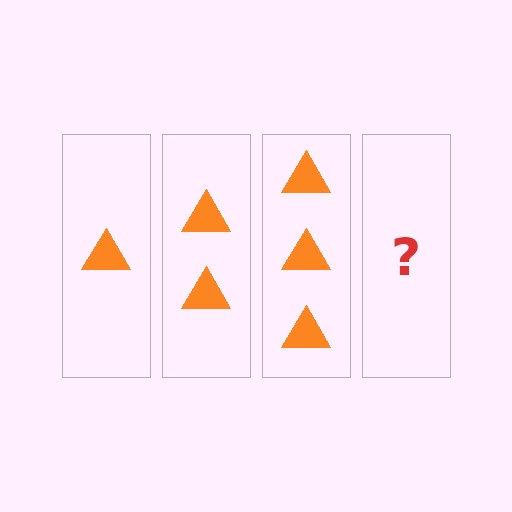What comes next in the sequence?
The next element should be 4 triangles.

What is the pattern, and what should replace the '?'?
The pattern is that each step adds one more triangle. The '?' should be 4 triangles.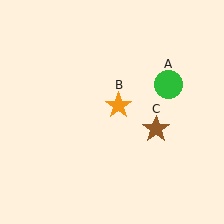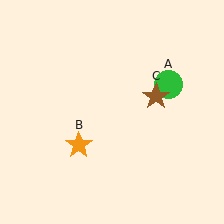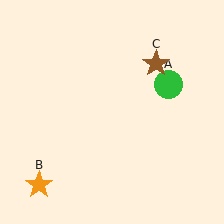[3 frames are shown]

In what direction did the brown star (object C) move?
The brown star (object C) moved up.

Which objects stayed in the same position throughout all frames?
Green circle (object A) remained stationary.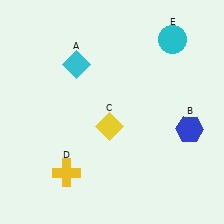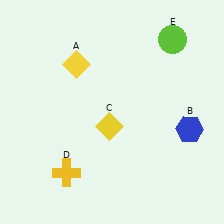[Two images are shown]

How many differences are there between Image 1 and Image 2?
There are 2 differences between the two images.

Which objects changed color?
A changed from cyan to yellow. E changed from cyan to lime.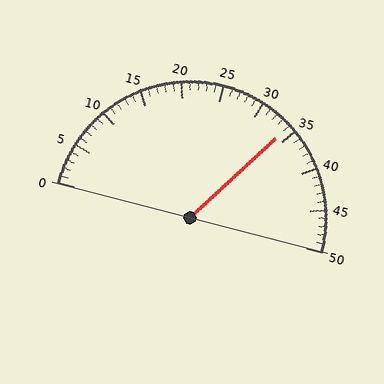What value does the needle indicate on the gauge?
The needle indicates approximately 34.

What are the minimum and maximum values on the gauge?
The gauge ranges from 0 to 50.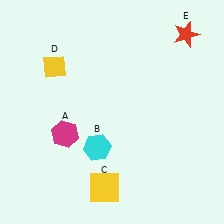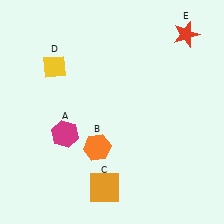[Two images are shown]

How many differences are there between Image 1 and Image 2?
There are 2 differences between the two images.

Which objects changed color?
B changed from cyan to orange. C changed from yellow to orange.